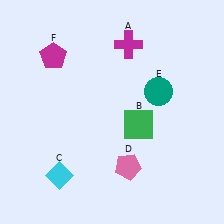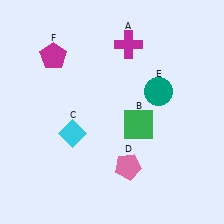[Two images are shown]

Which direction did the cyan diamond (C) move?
The cyan diamond (C) moved up.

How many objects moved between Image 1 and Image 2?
1 object moved between the two images.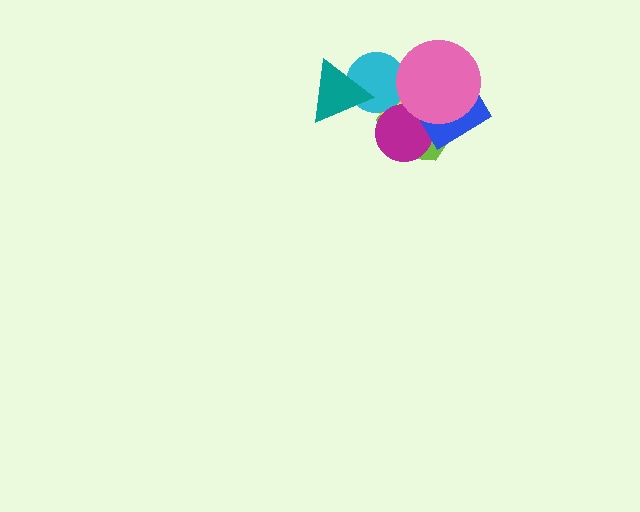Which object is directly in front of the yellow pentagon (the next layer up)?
The cyan circle is directly in front of the yellow pentagon.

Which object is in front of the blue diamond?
The pink circle is in front of the blue diamond.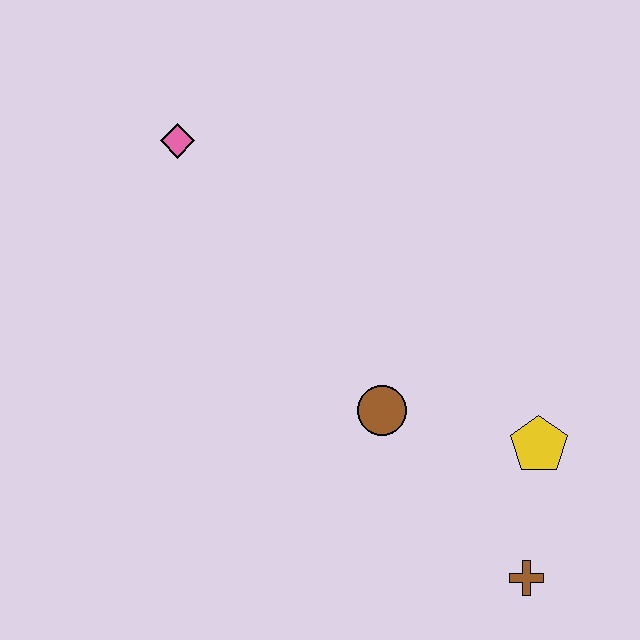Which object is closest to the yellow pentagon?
The brown cross is closest to the yellow pentagon.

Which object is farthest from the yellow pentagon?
The pink diamond is farthest from the yellow pentagon.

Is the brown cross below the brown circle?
Yes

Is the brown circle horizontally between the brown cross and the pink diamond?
Yes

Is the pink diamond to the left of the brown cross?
Yes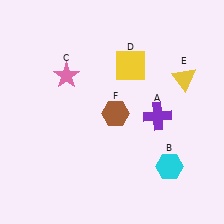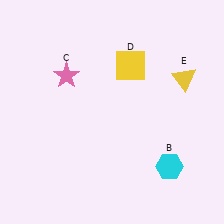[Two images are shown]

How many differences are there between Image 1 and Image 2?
There are 2 differences between the two images.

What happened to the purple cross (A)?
The purple cross (A) was removed in Image 2. It was in the bottom-right area of Image 1.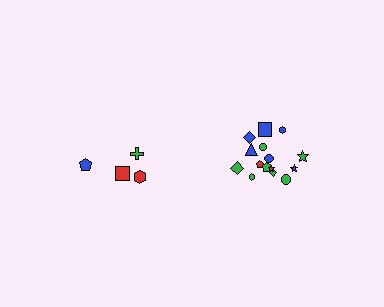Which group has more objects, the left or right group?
The right group.